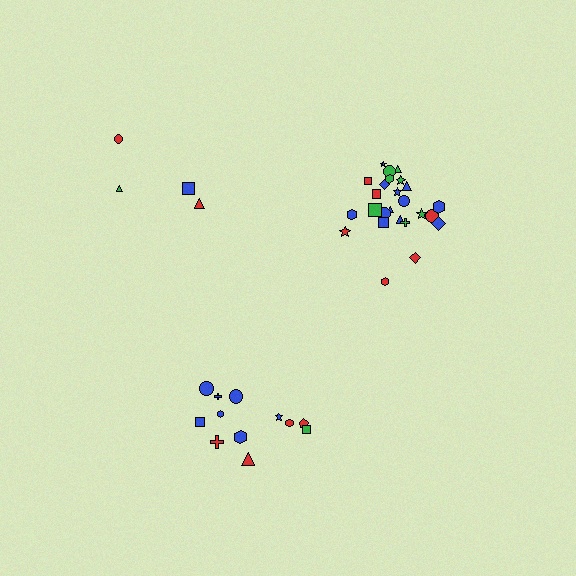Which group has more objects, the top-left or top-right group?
The top-right group.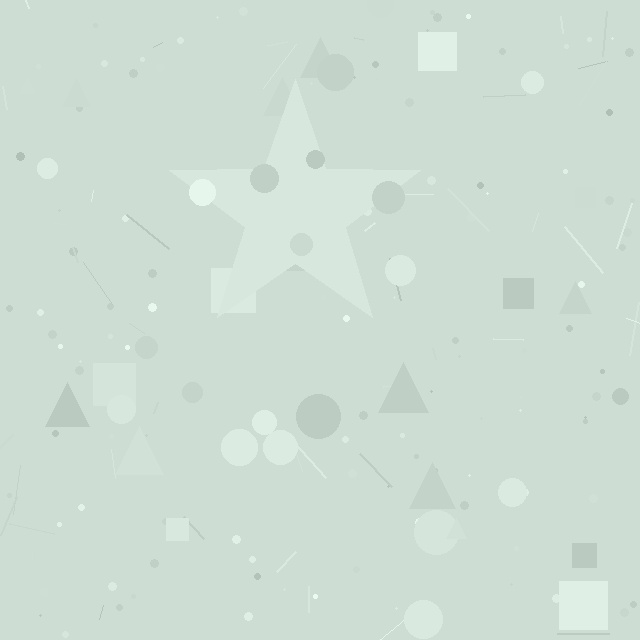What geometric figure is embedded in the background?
A star is embedded in the background.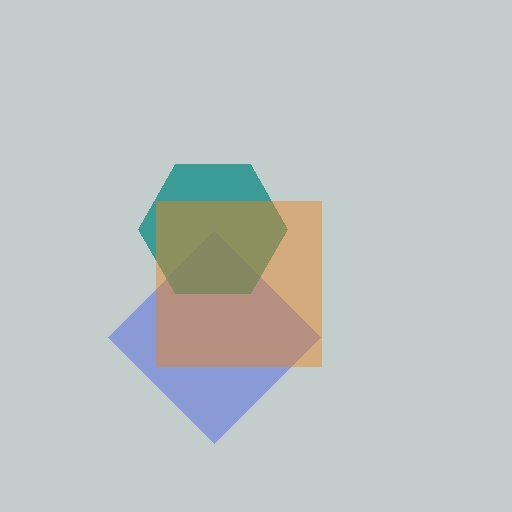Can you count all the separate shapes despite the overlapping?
Yes, there are 3 separate shapes.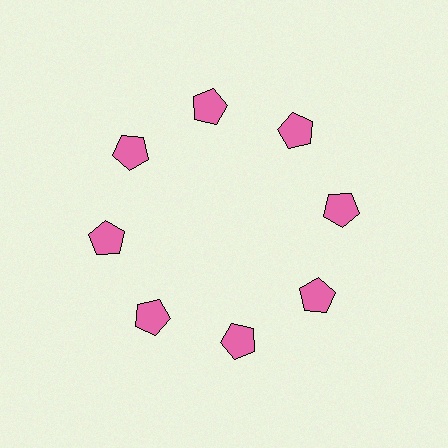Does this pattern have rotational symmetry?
Yes, this pattern has 8-fold rotational symmetry. It looks the same after rotating 45 degrees around the center.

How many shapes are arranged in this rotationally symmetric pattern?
There are 8 shapes, arranged in 8 groups of 1.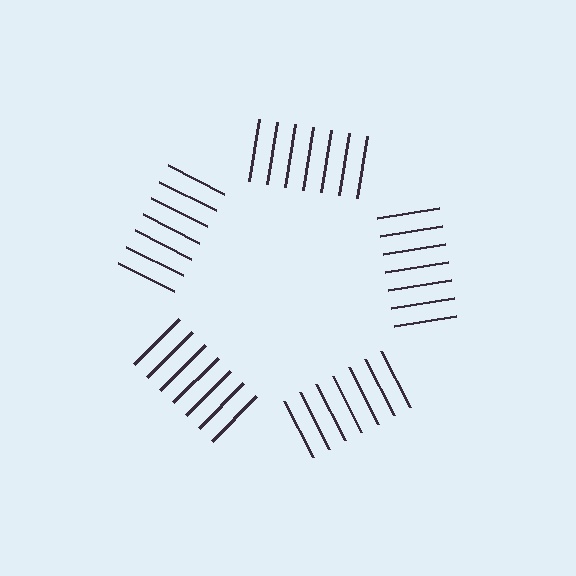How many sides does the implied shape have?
5 sides — the line-ends trace a pentagon.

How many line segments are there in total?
35 — 7 along each of the 5 edges.